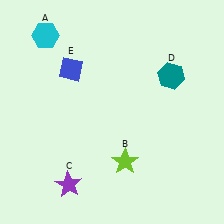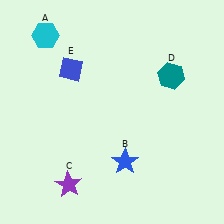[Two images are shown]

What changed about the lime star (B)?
In Image 1, B is lime. In Image 2, it changed to blue.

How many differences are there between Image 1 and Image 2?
There is 1 difference between the two images.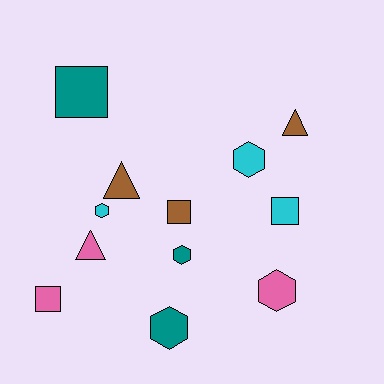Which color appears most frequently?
Brown, with 3 objects.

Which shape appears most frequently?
Hexagon, with 5 objects.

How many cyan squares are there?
There is 1 cyan square.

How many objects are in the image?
There are 12 objects.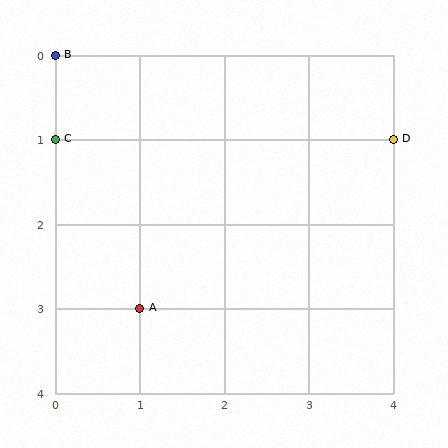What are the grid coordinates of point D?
Point D is at grid coordinates (4, 1).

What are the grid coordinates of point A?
Point A is at grid coordinates (1, 3).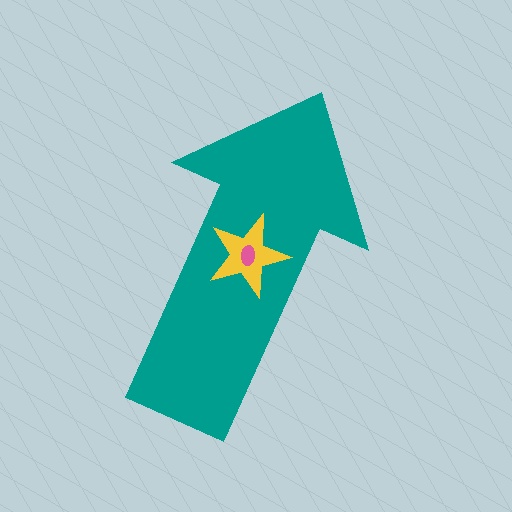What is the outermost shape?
The teal arrow.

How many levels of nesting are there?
3.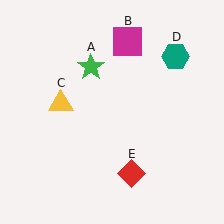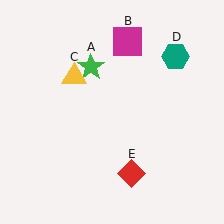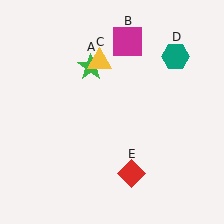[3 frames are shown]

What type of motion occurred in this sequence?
The yellow triangle (object C) rotated clockwise around the center of the scene.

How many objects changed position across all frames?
1 object changed position: yellow triangle (object C).